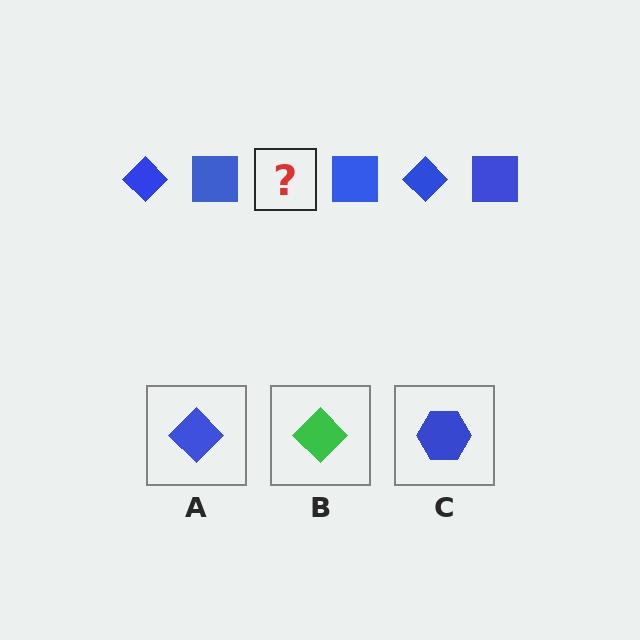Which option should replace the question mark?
Option A.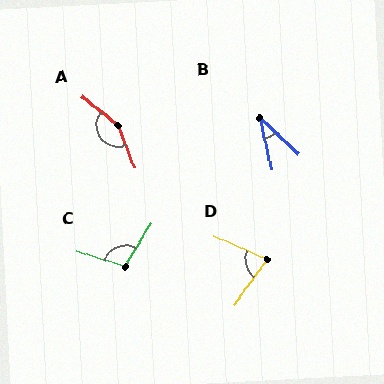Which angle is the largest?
A, at approximately 150 degrees.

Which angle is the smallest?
B, at approximately 33 degrees.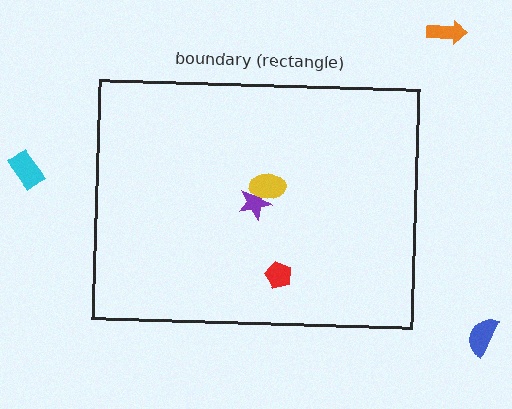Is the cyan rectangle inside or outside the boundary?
Outside.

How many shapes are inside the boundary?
3 inside, 3 outside.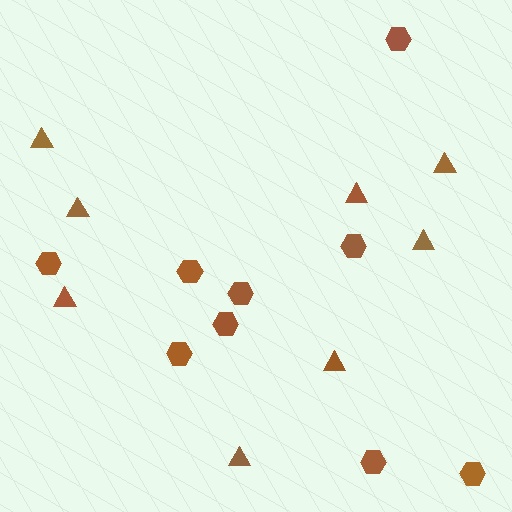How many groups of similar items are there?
There are 2 groups: one group of triangles (8) and one group of hexagons (9).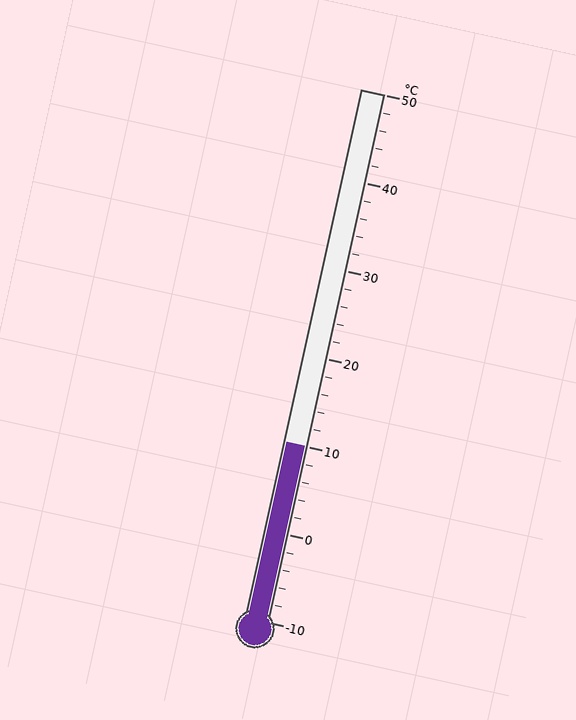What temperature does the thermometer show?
The thermometer shows approximately 10°C.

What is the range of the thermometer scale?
The thermometer scale ranges from -10°C to 50°C.